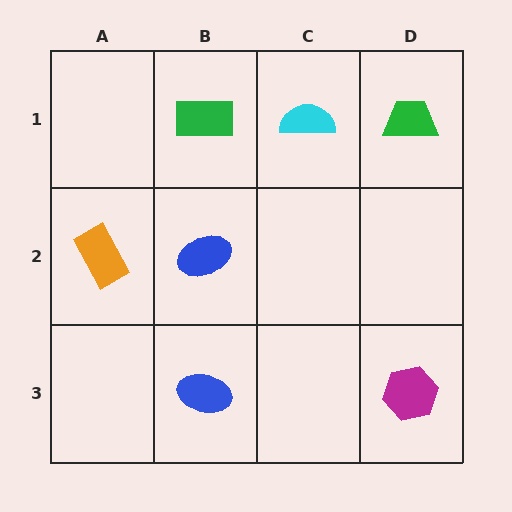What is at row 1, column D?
A green trapezoid.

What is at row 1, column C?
A cyan semicircle.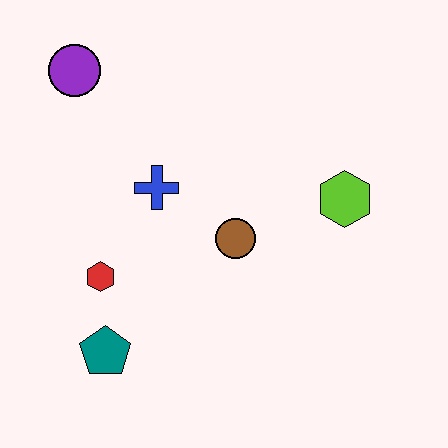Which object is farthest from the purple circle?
The lime hexagon is farthest from the purple circle.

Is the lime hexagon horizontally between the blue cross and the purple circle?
No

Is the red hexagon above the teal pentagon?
Yes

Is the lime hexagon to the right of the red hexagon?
Yes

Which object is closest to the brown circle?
The blue cross is closest to the brown circle.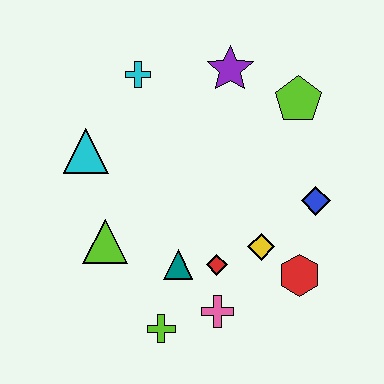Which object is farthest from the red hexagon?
The cyan cross is farthest from the red hexagon.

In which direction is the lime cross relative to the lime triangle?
The lime cross is below the lime triangle.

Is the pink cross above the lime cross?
Yes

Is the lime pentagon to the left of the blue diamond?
Yes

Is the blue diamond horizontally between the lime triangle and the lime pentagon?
No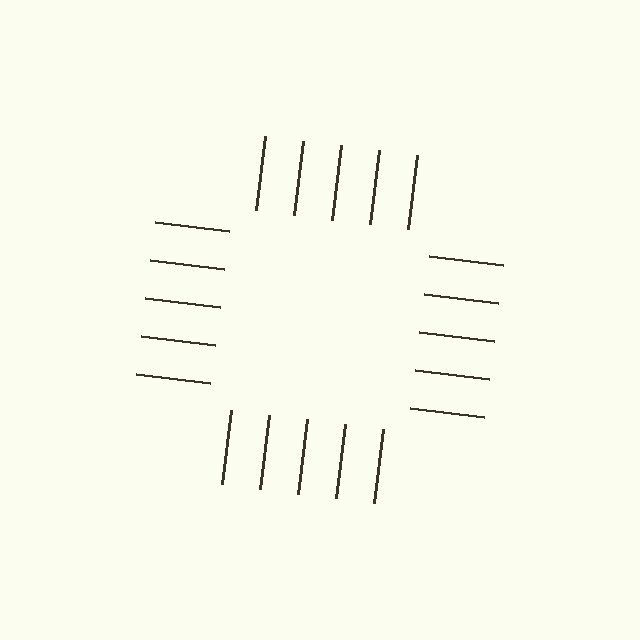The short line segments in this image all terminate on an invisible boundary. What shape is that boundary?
An illusory square — the line segments terminate on its edges but no continuous stroke is drawn.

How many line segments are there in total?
20 — 5 along each of the 4 edges.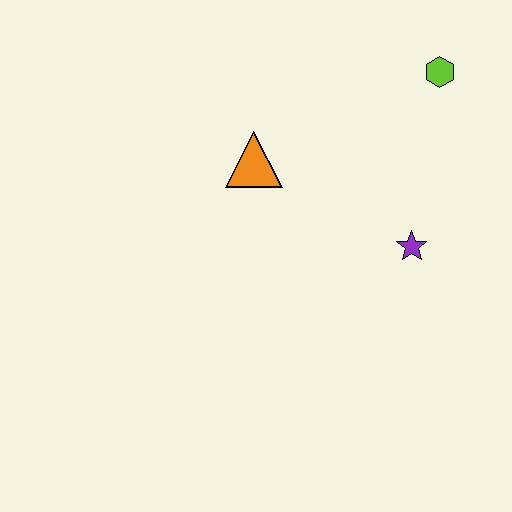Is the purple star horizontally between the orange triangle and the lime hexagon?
Yes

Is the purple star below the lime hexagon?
Yes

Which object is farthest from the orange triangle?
The lime hexagon is farthest from the orange triangle.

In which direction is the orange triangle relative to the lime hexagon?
The orange triangle is to the left of the lime hexagon.